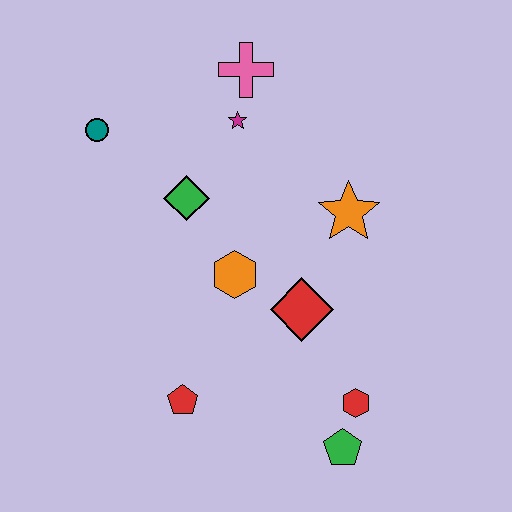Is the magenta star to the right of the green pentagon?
No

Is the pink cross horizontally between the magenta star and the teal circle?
No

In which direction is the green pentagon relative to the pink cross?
The green pentagon is below the pink cross.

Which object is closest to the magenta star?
The pink cross is closest to the magenta star.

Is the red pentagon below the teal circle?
Yes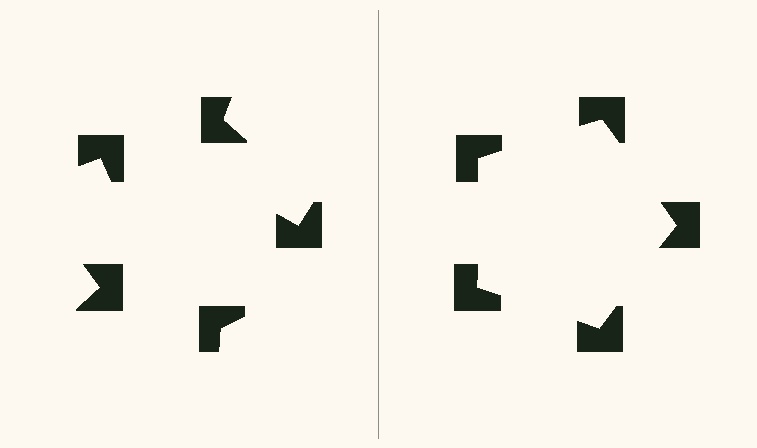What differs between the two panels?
The notched squares are positioned identically on both sides; only the wedge orientations differ. On the right they align to a pentagon; on the left they are misaligned.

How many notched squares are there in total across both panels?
10 — 5 on each side.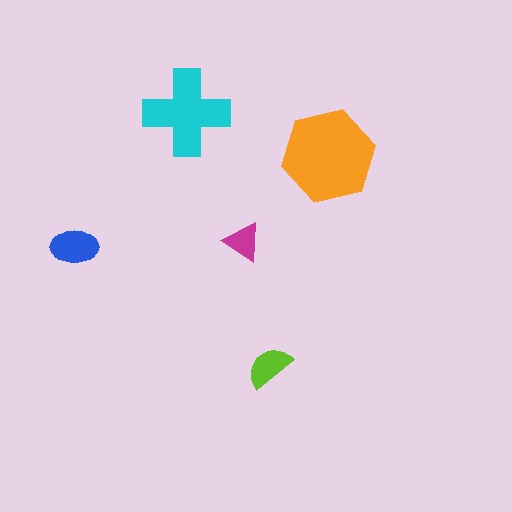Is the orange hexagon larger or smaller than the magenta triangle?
Larger.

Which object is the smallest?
The magenta triangle.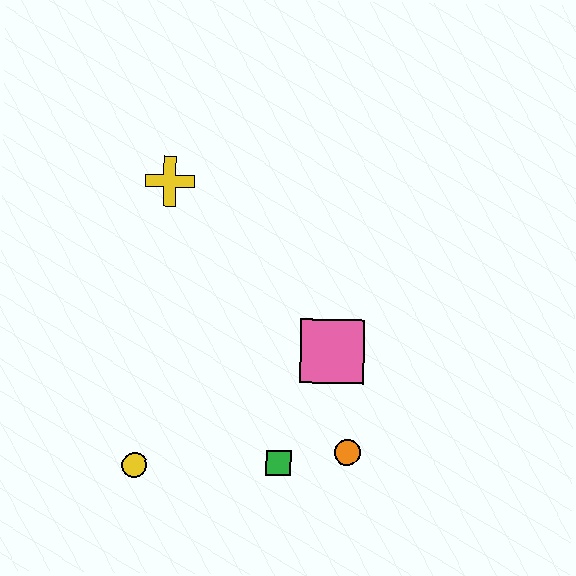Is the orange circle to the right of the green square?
Yes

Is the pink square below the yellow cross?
Yes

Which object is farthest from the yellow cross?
The orange circle is farthest from the yellow cross.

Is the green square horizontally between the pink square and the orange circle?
No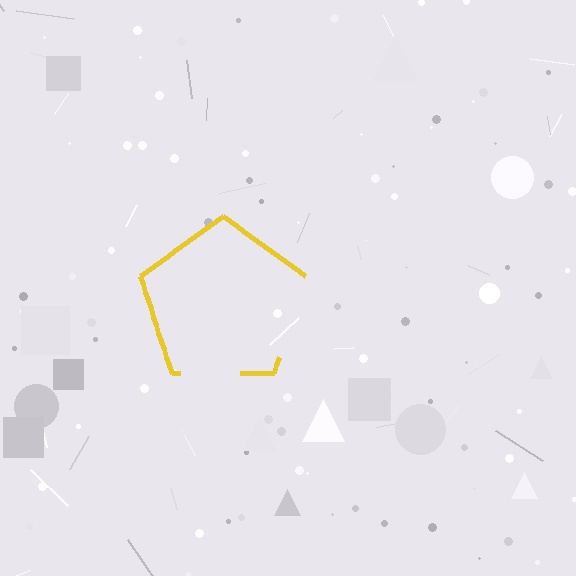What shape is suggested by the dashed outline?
The dashed outline suggests a pentagon.